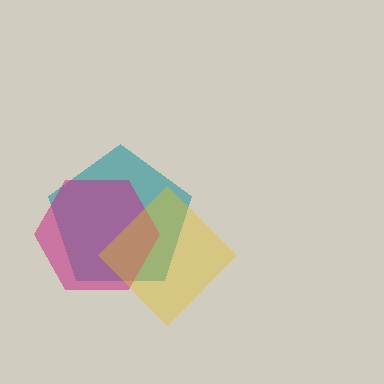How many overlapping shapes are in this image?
There are 3 overlapping shapes in the image.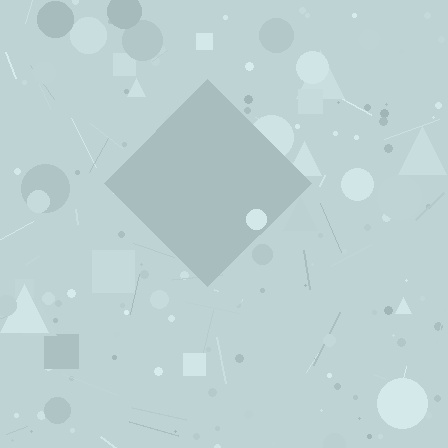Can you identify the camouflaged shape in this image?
The camouflaged shape is a diamond.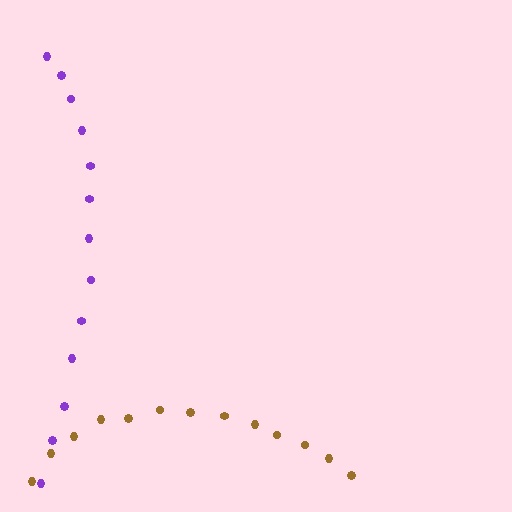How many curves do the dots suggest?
There are 2 distinct paths.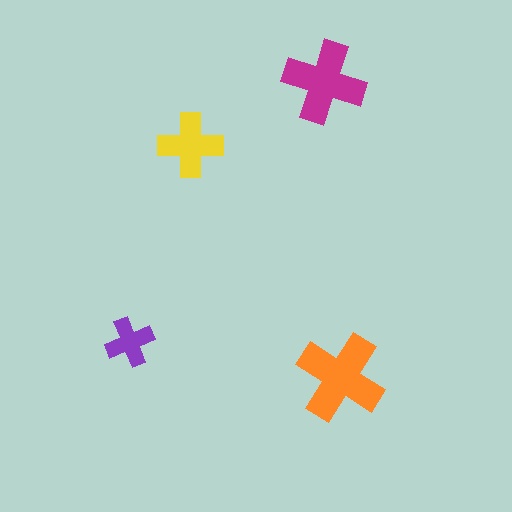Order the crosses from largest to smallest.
the orange one, the magenta one, the yellow one, the purple one.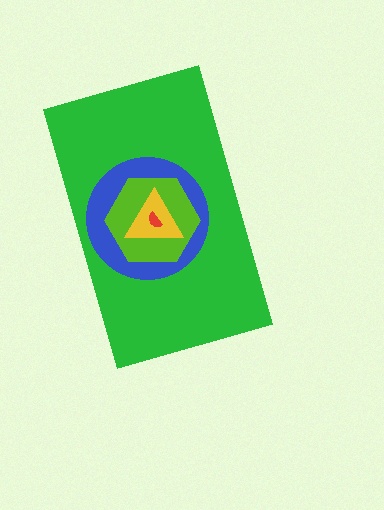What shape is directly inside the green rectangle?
The blue circle.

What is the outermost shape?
The green rectangle.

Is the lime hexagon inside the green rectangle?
Yes.